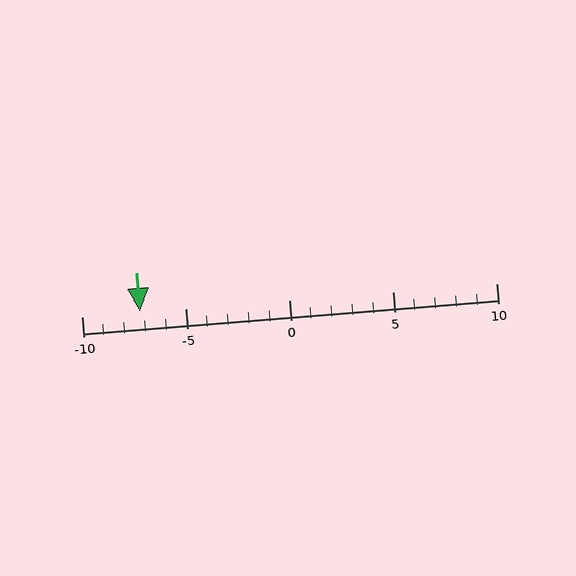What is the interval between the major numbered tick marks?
The major tick marks are spaced 5 units apart.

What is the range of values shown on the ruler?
The ruler shows values from -10 to 10.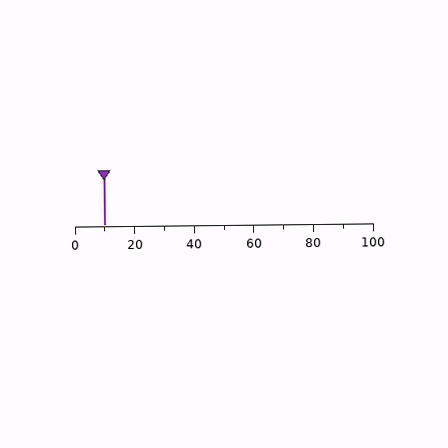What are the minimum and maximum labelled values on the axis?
The axis runs from 0 to 100.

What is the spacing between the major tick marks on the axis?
The major ticks are spaced 20 apart.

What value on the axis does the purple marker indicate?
The marker indicates approximately 10.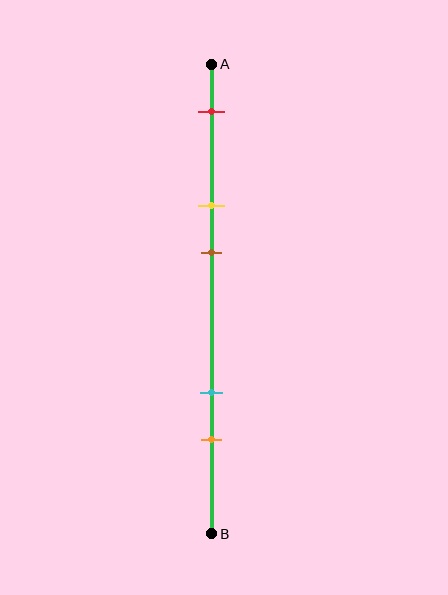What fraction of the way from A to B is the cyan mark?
The cyan mark is approximately 70% (0.7) of the way from A to B.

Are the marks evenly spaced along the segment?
No, the marks are not evenly spaced.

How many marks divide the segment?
There are 5 marks dividing the segment.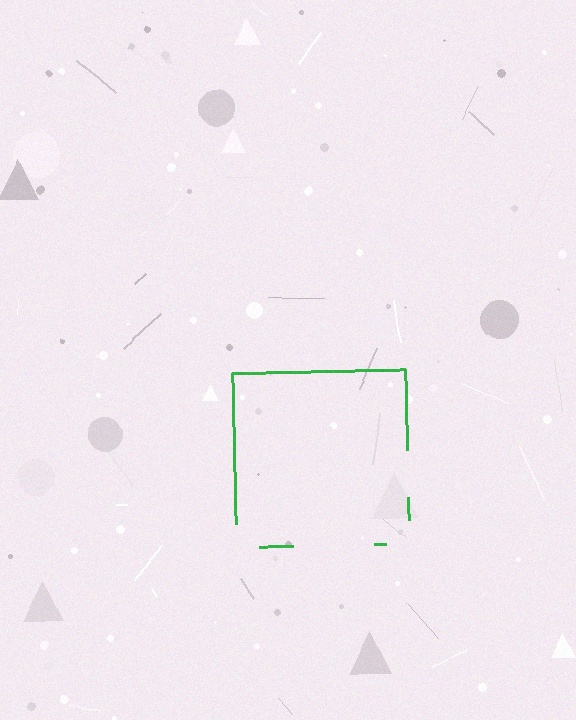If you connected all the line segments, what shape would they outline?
They would outline a square.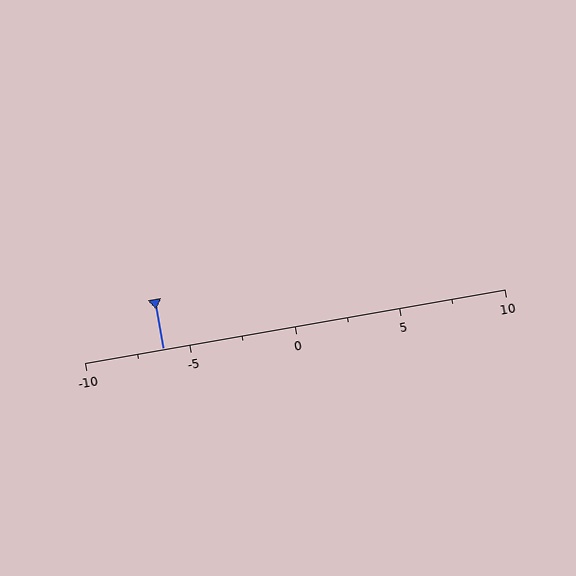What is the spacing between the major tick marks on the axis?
The major ticks are spaced 5 apart.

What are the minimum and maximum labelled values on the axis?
The axis runs from -10 to 10.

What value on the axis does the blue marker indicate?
The marker indicates approximately -6.2.